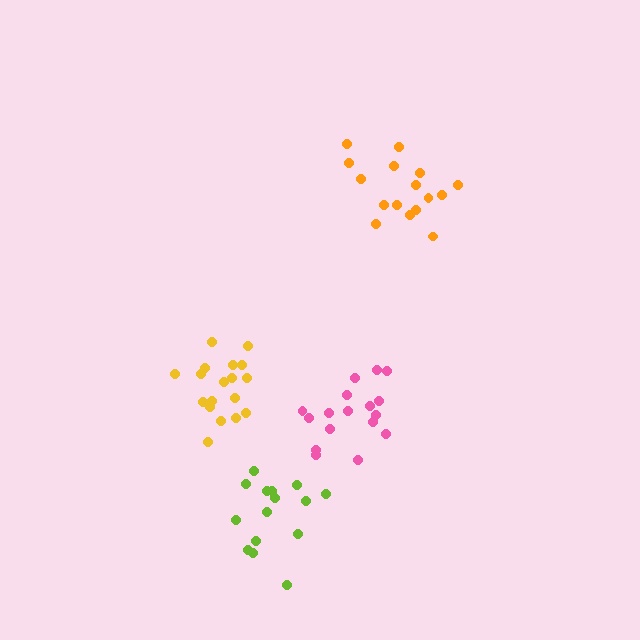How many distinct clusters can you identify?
There are 4 distinct clusters.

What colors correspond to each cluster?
The clusters are colored: yellow, orange, lime, pink.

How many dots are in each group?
Group 1: 18 dots, Group 2: 16 dots, Group 3: 15 dots, Group 4: 17 dots (66 total).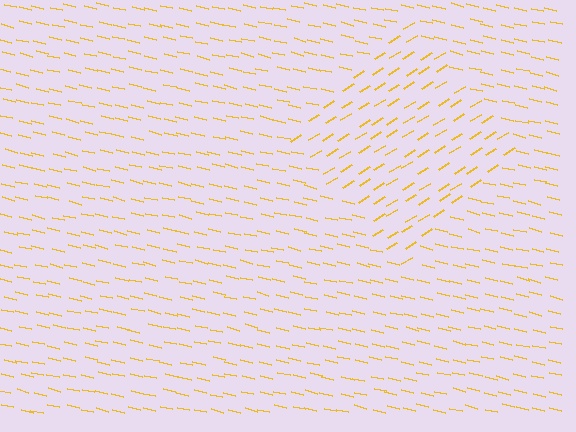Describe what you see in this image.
The image is filled with small yellow line segments. A diamond region in the image has lines oriented differently from the surrounding lines, creating a visible texture boundary.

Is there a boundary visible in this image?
Yes, there is a texture boundary formed by a change in line orientation.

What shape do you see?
I see a diamond.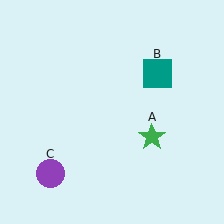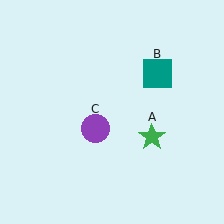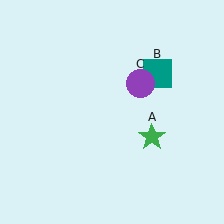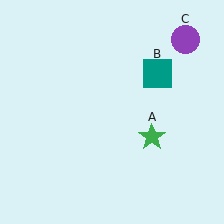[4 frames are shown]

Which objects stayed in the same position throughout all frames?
Green star (object A) and teal square (object B) remained stationary.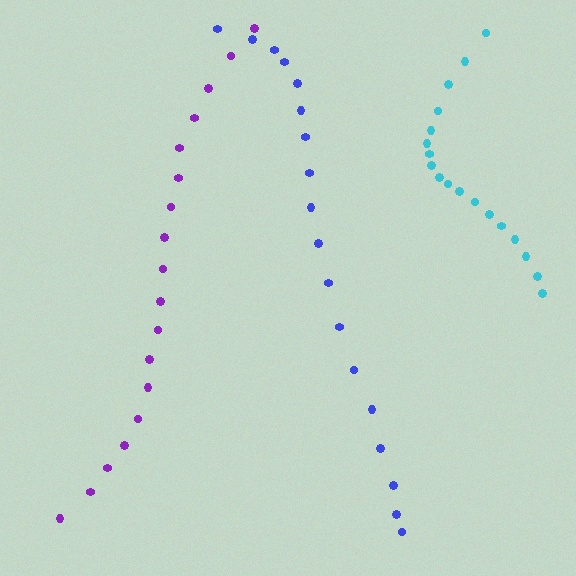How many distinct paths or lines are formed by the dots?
There are 3 distinct paths.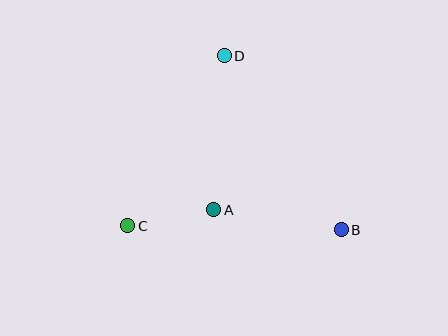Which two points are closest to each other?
Points A and C are closest to each other.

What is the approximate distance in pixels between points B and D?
The distance between B and D is approximately 210 pixels.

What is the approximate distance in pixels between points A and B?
The distance between A and B is approximately 129 pixels.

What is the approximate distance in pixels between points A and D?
The distance between A and D is approximately 155 pixels.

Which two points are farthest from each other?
Points B and C are farthest from each other.